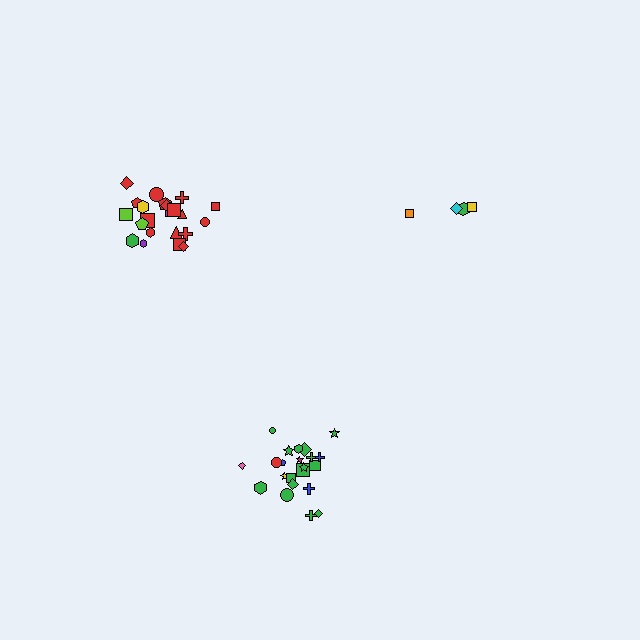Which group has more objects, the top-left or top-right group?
The top-left group.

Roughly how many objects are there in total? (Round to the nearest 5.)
Roughly 50 objects in total.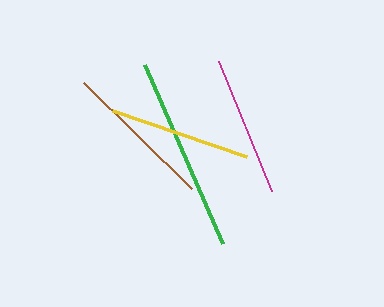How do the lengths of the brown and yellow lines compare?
The brown and yellow lines are approximately the same length.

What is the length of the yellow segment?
The yellow segment is approximately 141 pixels long.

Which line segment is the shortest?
The magenta line is the shortest at approximately 141 pixels.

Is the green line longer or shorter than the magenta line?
The green line is longer than the magenta line.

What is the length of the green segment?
The green segment is approximately 195 pixels long.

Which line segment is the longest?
The green line is the longest at approximately 195 pixels.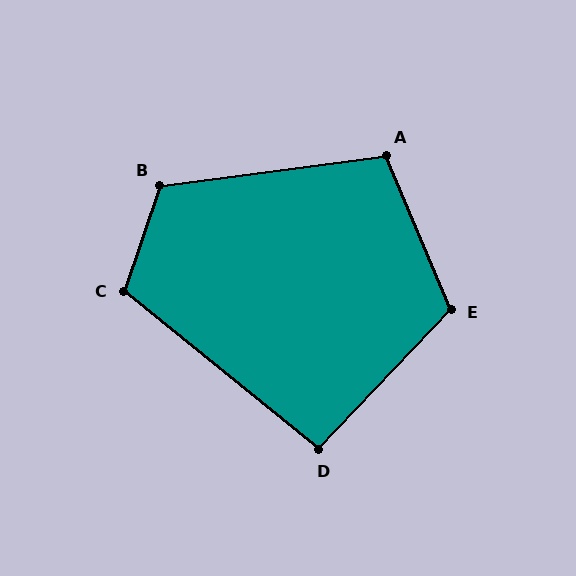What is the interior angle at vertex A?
Approximately 105 degrees (obtuse).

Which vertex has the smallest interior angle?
D, at approximately 94 degrees.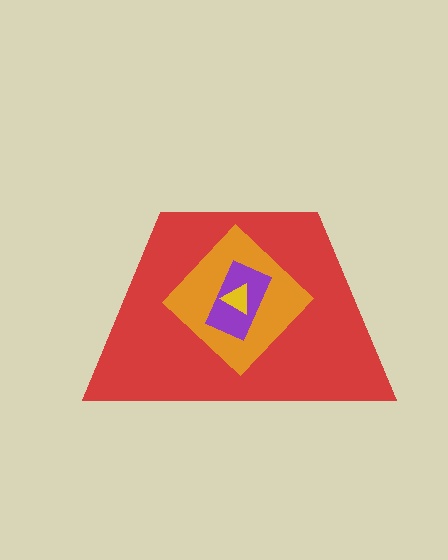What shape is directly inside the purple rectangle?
The yellow triangle.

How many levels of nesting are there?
4.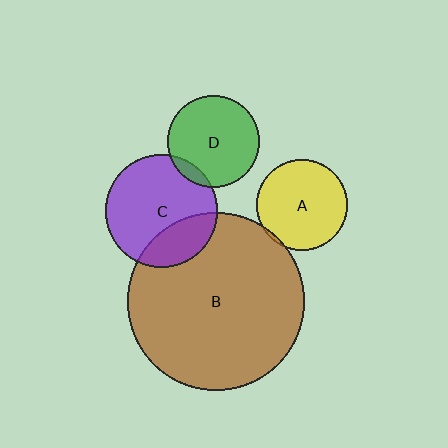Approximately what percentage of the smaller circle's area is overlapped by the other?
Approximately 25%.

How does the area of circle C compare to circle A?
Approximately 1.5 times.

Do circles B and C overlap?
Yes.